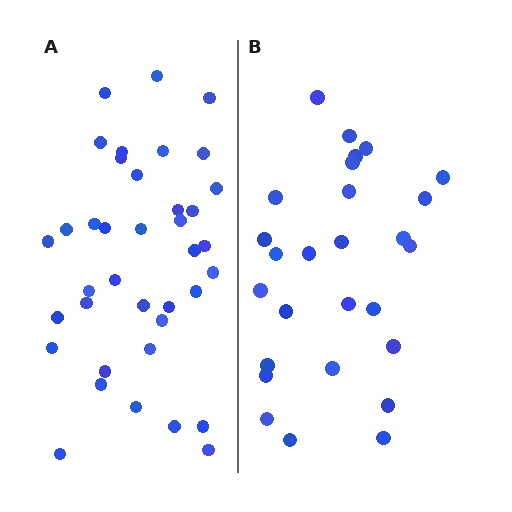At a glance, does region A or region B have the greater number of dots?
Region A (the left region) has more dots.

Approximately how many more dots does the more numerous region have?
Region A has roughly 12 or so more dots than region B.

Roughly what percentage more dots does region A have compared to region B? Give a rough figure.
About 40% more.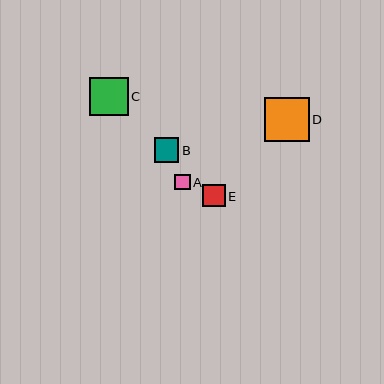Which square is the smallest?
Square A is the smallest with a size of approximately 15 pixels.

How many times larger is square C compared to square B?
Square C is approximately 1.6 times the size of square B.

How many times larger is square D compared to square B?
Square D is approximately 1.8 times the size of square B.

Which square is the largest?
Square D is the largest with a size of approximately 44 pixels.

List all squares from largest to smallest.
From largest to smallest: D, C, B, E, A.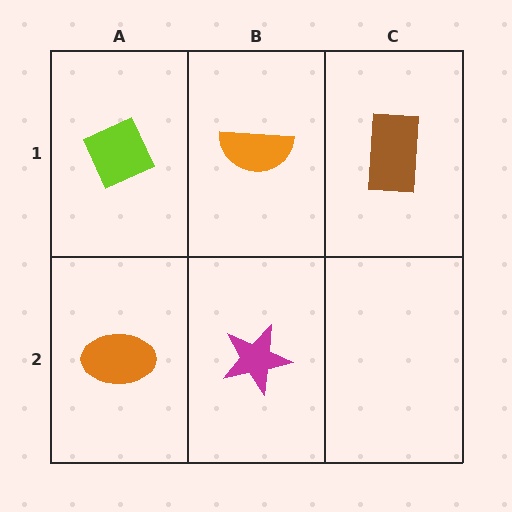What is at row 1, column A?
A lime diamond.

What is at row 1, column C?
A brown rectangle.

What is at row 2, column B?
A magenta star.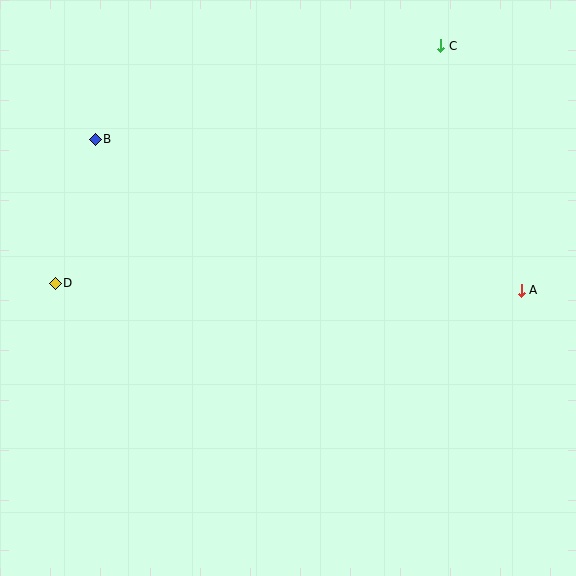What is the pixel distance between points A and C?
The distance between A and C is 257 pixels.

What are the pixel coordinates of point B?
Point B is at (95, 139).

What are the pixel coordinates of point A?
Point A is at (521, 290).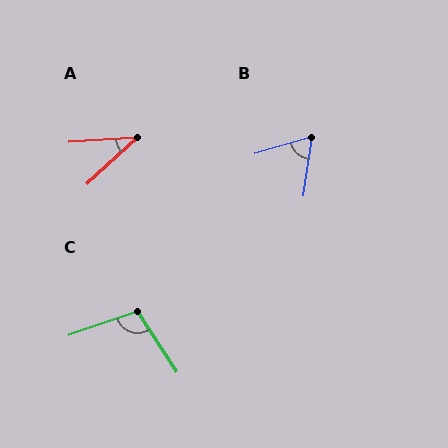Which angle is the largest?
C, at approximately 104 degrees.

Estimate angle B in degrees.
Approximately 65 degrees.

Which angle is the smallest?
A, at approximately 38 degrees.